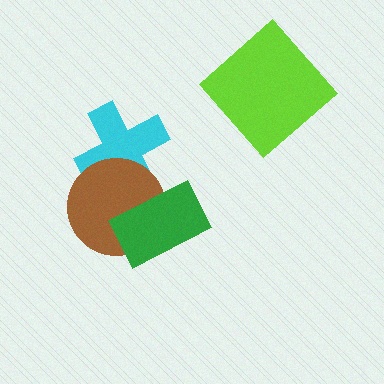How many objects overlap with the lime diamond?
0 objects overlap with the lime diamond.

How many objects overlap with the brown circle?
2 objects overlap with the brown circle.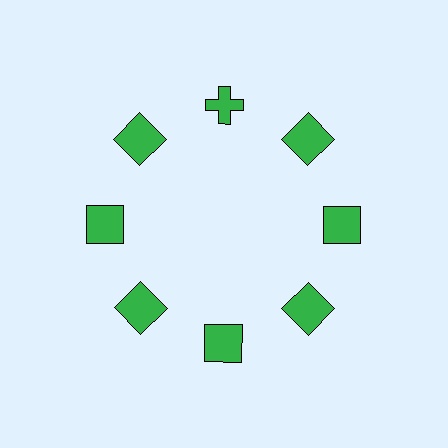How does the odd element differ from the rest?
It has a different shape: cross instead of square.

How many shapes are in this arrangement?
There are 8 shapes arranged in a ring pattern.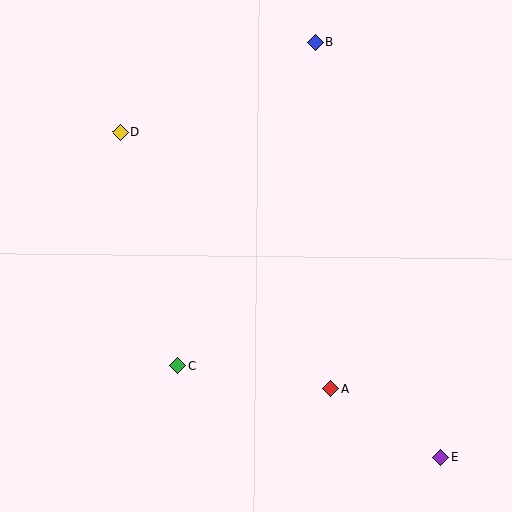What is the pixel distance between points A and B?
The distance between A and B is 347 pixels.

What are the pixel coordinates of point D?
Point D is at (121, 132).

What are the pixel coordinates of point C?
Point C is at (178, 366).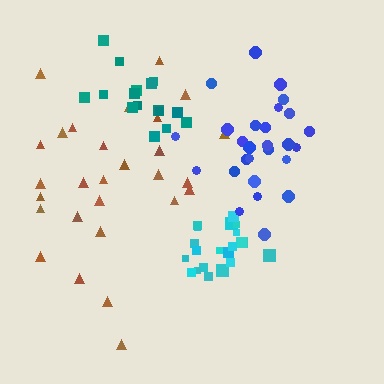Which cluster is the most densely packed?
Cyan.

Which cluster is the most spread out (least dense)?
Brown.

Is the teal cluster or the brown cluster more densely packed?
Teal.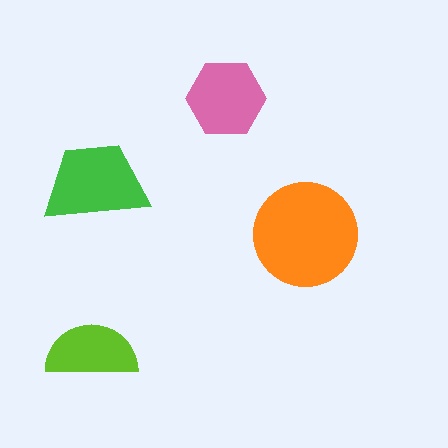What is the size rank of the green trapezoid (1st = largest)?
2nd.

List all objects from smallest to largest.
The lime semicircle, the pink hexagon, the green trapezoid, the orange circle.